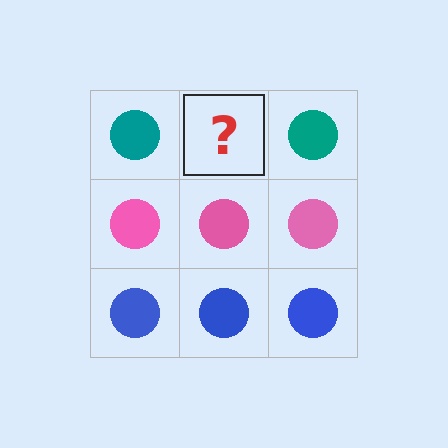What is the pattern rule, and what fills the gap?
The rule is that each row has a consistent color. The gap should be filled with a teal circle.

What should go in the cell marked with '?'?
The missing cell should contain a teal circle.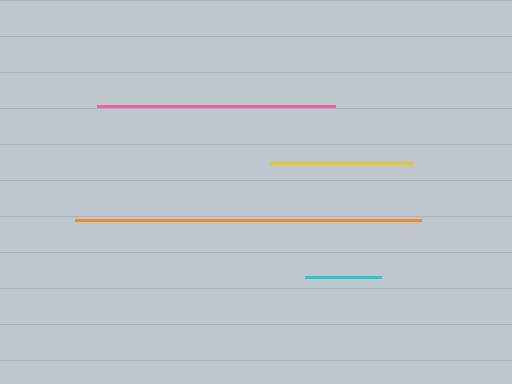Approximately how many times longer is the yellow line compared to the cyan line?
The yellow line is approximately 1.9 times the length of the cyan line.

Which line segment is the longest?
The orange line is the longest at approximately 345 pixels.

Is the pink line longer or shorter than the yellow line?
The pink line is longer than the yellow line.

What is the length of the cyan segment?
The cyan segment is approximately 76 pixels long.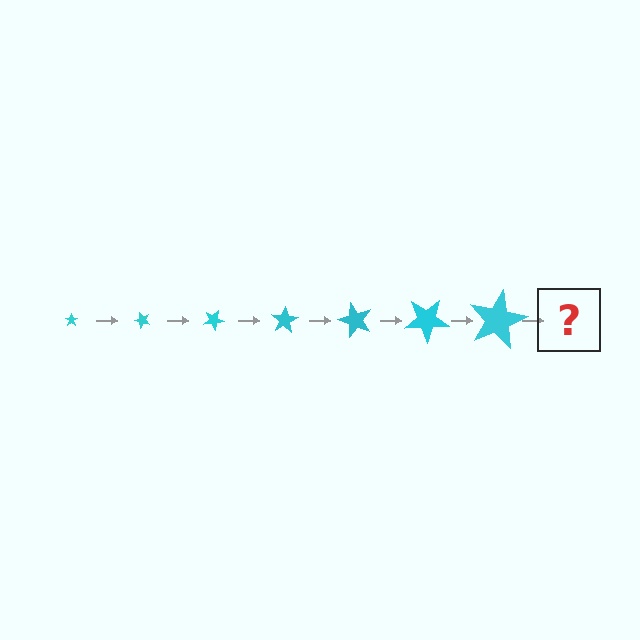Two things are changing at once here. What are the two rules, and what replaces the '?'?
The two rules are that the star grows larger each step and it rotates 50 degrees each step. The '?' should be a star, larger than the previous one and rotated 350 degrees from the start.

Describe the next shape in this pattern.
It should be a star, larger than the previous one and rotated 350 degrees from the start.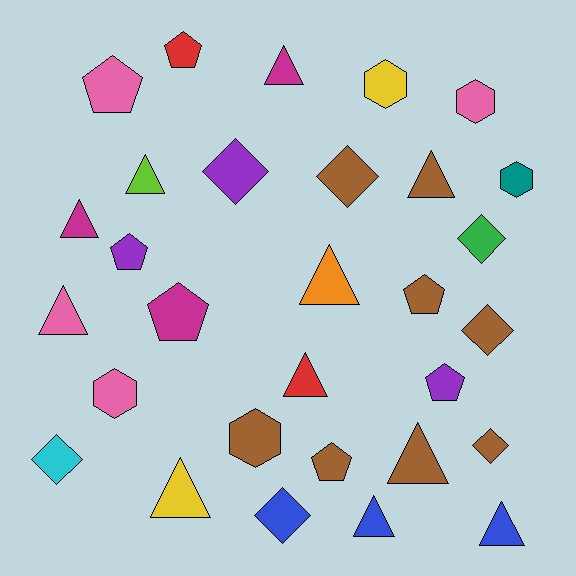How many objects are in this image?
There are 30 objects.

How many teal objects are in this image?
There is 1 teal object.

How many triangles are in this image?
There are 11 triangles.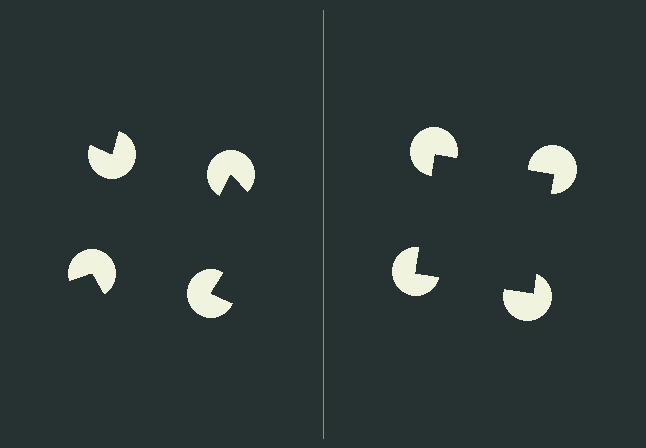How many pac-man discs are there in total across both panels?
8 — 4 on each side.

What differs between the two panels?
The pac-man discs are positioned identically on both sides; only the wedge orientations differ. On the right they align to a square; on the left they are misaligned.